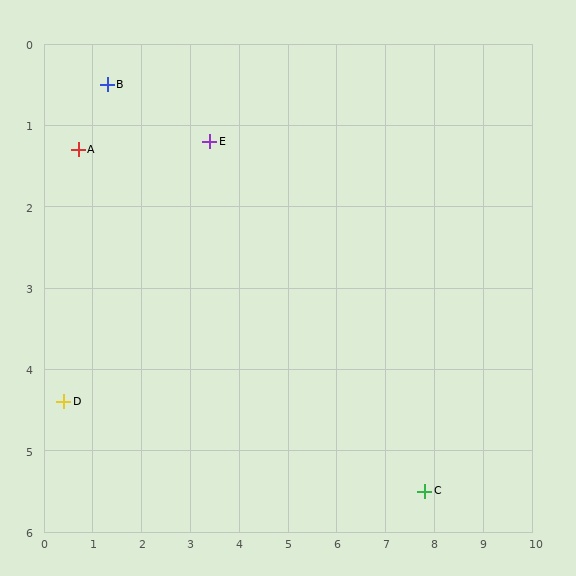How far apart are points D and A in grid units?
Points D and A are about 3.1 grid units apart.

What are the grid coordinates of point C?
Point C is at approximately (7.8, 5.5).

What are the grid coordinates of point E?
Point E is at approximately (3.4, 1.2).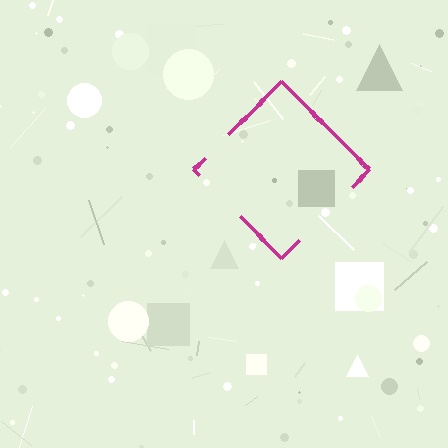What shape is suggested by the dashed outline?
The dashed outline suggests a diamond.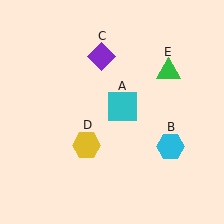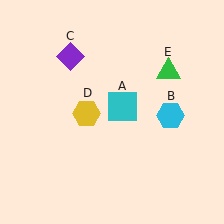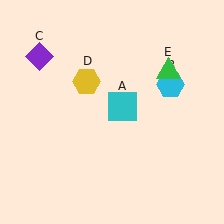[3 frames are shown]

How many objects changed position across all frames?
3 objects changed position: cyan hexagon (object B), purple diamond (object C), yellow hexagon (object D).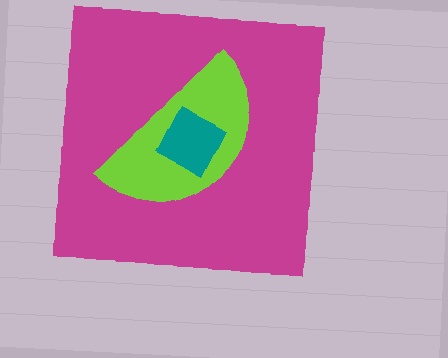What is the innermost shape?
The teal diamond.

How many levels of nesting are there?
3.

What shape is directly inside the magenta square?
The lime semicircle.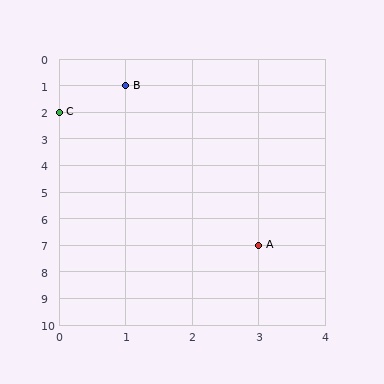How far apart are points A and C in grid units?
Points A and C are 3 columns and 5 rows apart (about 5.8 grid units diagonally).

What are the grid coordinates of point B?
Point B is at grid coordinates (1, 1).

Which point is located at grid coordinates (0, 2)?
Point C is at (0, 2).